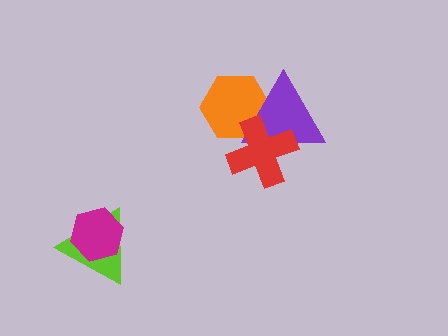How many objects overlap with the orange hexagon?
2 objects overlap with the orange hexagon.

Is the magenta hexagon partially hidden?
No, no other shape covers it.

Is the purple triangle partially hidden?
Yes, it is partially covered by another shape.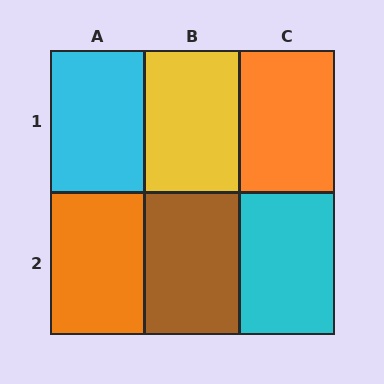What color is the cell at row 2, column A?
Orange.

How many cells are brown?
1 cell is brown.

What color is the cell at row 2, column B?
Brown.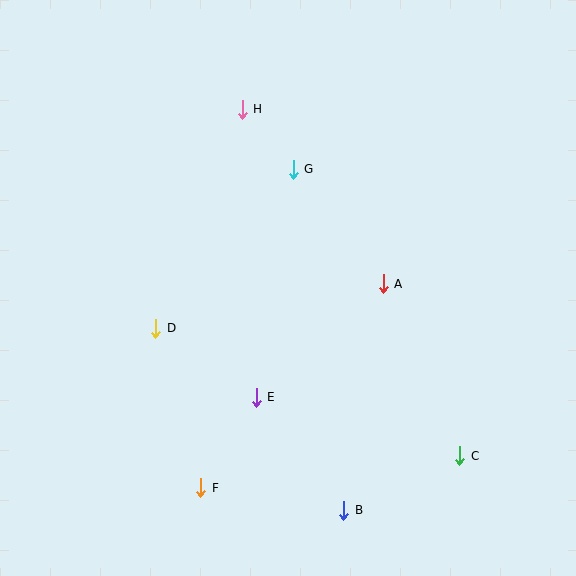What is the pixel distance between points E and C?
The distance between E and C is 212 pixels.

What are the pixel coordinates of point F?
Point F is at (201, 488).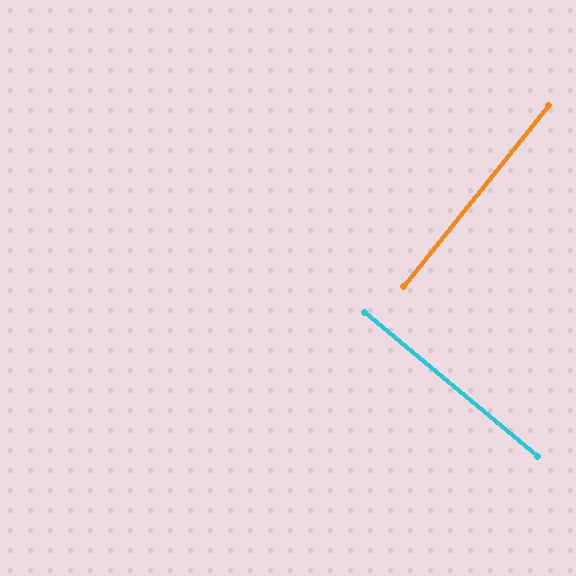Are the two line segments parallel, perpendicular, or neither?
Perpendicular — they meet at approximately 89°.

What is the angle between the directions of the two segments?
Approximately 89 degrees.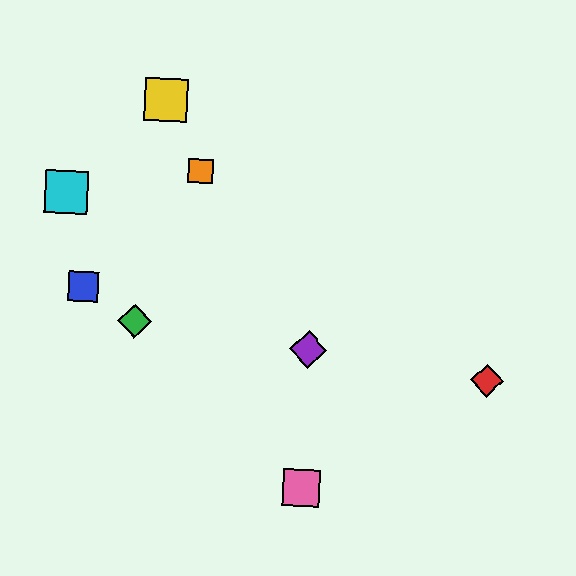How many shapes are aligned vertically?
2 shapes (the purple diamond, the pink square) are aligned vertically.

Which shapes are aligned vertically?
The purple diamond, the pink square are aligned vertically.